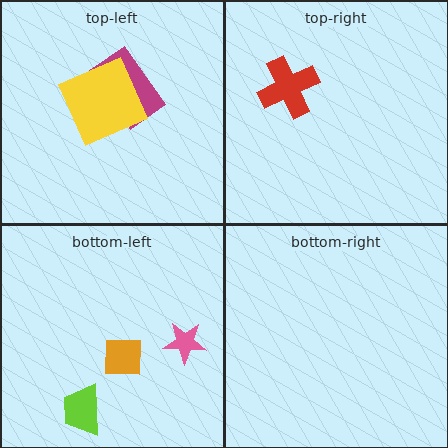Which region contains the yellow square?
The top-left region.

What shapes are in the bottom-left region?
The pink star, the lime trapezoid, the orange square.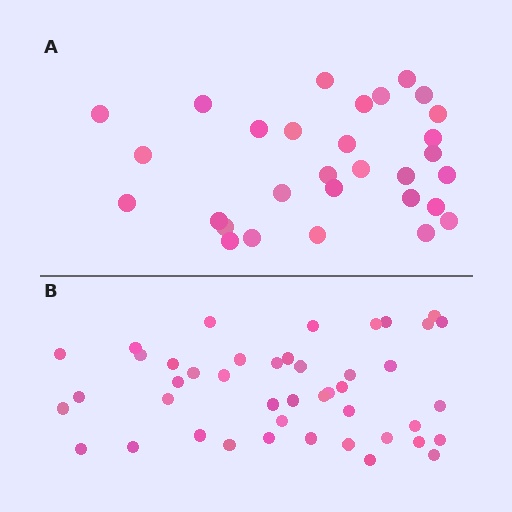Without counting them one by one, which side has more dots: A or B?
Region B (the bottom region) has more dots.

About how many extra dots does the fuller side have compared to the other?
Region B has approximately 15 more dots than region A.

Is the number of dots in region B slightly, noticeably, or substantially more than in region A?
Region B has substantially more. The ratio is roughly 1.5 to 1.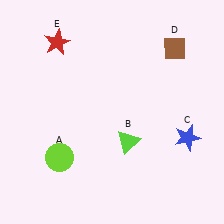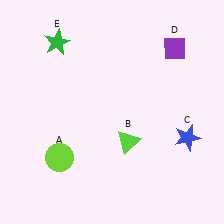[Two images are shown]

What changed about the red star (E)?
In Image 1, E is red. In Image 2, it changed to green.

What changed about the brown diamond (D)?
In Image 1, D is brown. In Image 2, it changed to purple.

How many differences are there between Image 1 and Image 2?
There are 2 differences between the two images.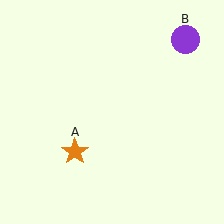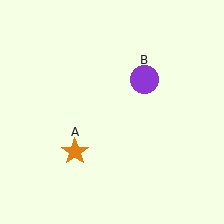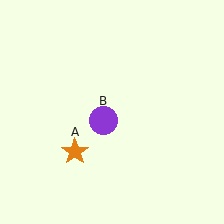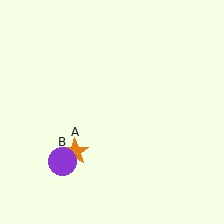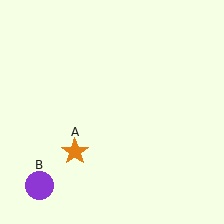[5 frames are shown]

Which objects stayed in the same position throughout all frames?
Orange star (object A) remained stationary.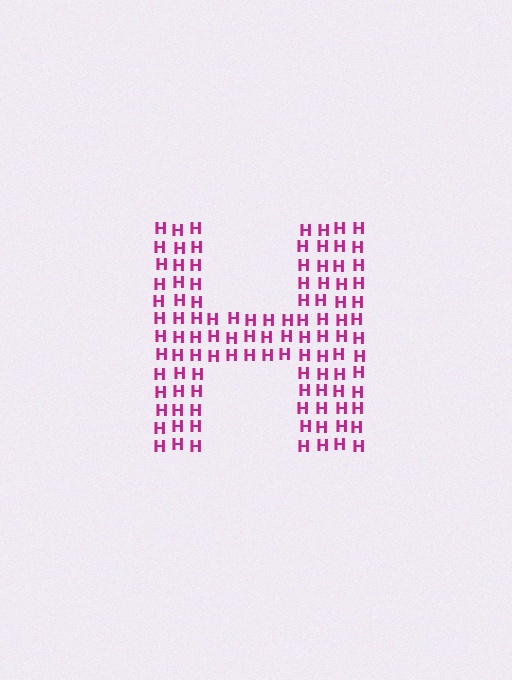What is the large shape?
The large shape is the letter H.